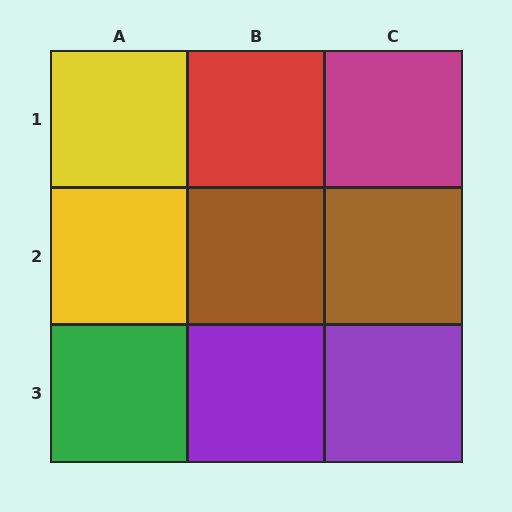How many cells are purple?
2 cells are purple.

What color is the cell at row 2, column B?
Brown.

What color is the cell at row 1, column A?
Yellow.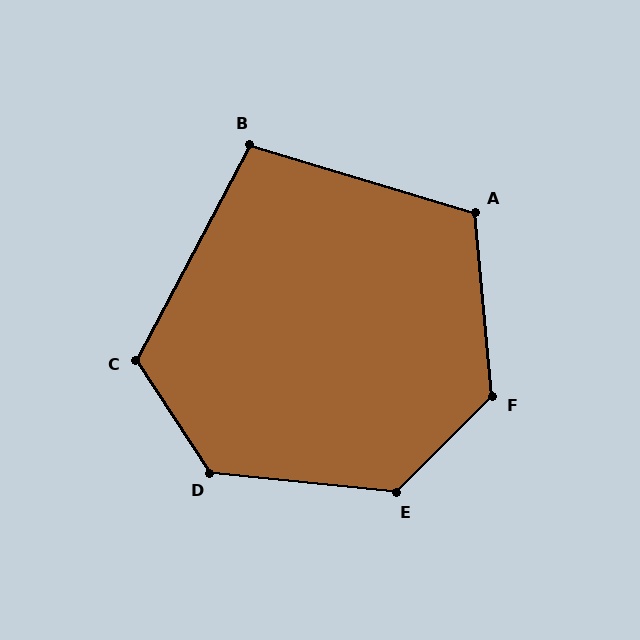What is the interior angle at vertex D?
Approximately 129 degrees (obtuse).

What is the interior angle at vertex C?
Approximately 119 degrees (obtuse).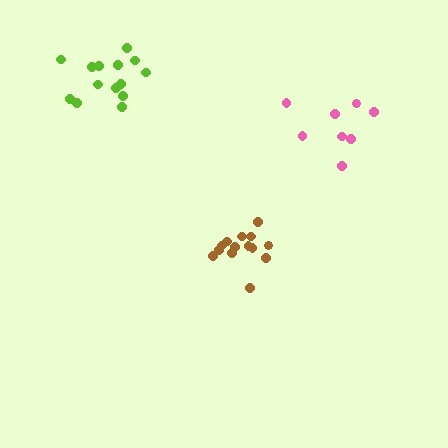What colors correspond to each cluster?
The clusters are colored: brown, pink, lime.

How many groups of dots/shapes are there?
There are 3 groups.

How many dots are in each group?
Group 1: 14 dots, Group 2: 8 dots, Group 3: 14 dots (36 total).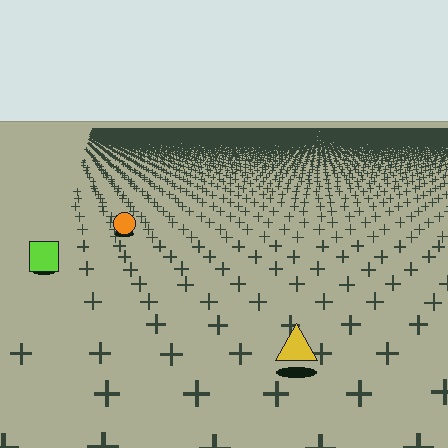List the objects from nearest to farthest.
From nearest to farthest: the yellow triangle, the lime square, the orange circle.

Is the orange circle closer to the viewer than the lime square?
No. The lime square is closer — you can tell from the texture gradient: the ground texture is coarser near it.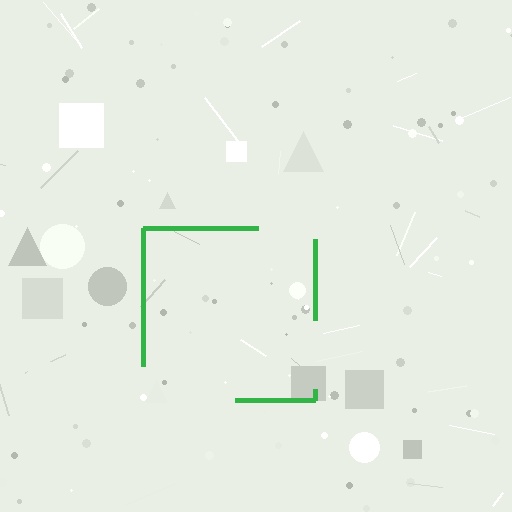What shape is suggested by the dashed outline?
The dashed outline suggests a square.